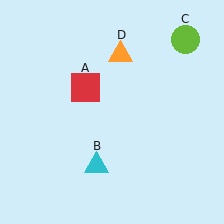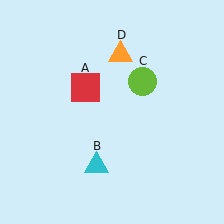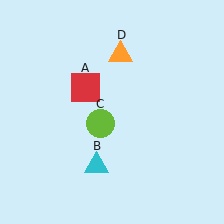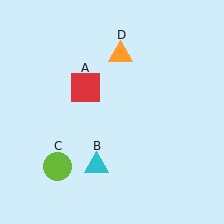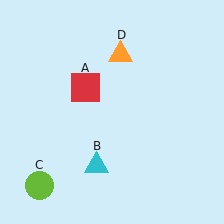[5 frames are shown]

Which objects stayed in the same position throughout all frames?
Red square (object A) and cyan triangle (object B) and orange triangle (object D) remained stationary.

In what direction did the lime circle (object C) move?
The lime circle (object C) moved down and to the left.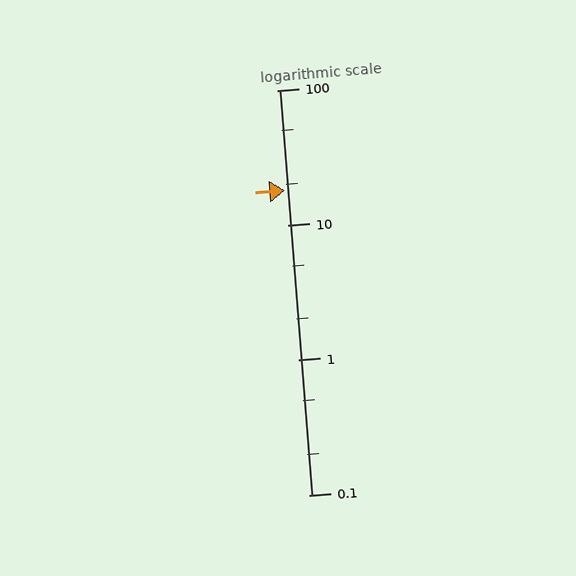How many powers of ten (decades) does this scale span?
The scale spans 3 decades, from 0.1 to 100.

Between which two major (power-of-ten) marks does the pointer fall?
The pointer is between 10 and 100.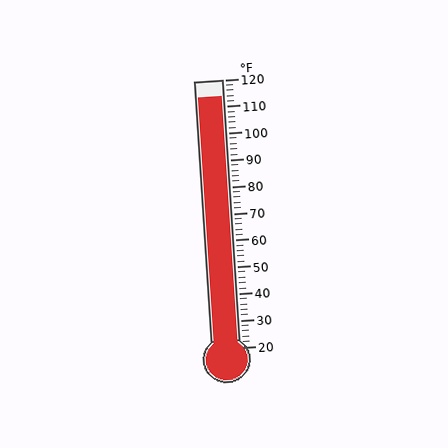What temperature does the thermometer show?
The thermometer shows approximately 114°F.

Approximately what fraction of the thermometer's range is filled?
The thermometer is filled to approximately 95% of its range.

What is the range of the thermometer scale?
The thermometer scale ranges from 20°F to 120°F.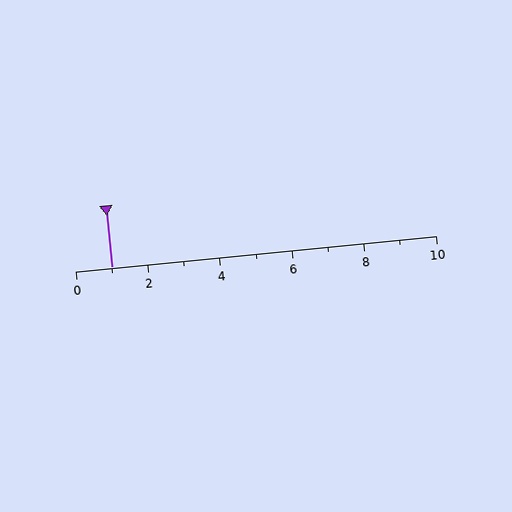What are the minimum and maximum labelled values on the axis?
The axis runs from 0 to 10.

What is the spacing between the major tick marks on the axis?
The major ticks are spaced 2 apart.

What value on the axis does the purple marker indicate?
The marker indicates approximately 1.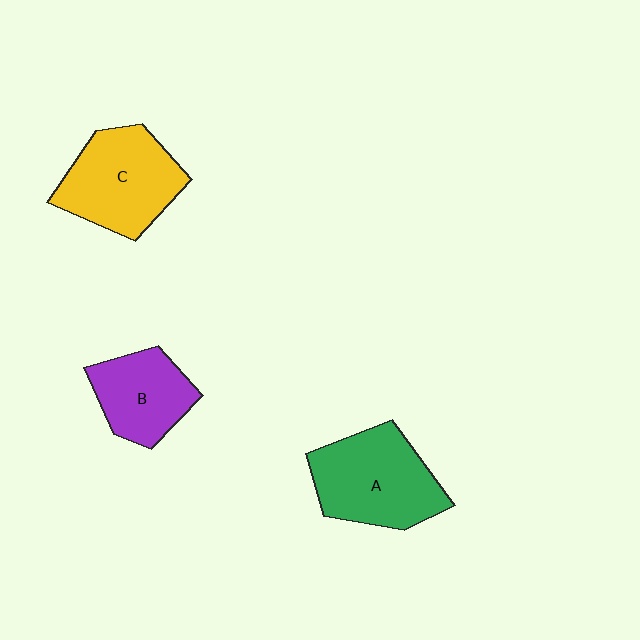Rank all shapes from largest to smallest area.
From largest to smallest: A (green), C (yellow), B (purple).